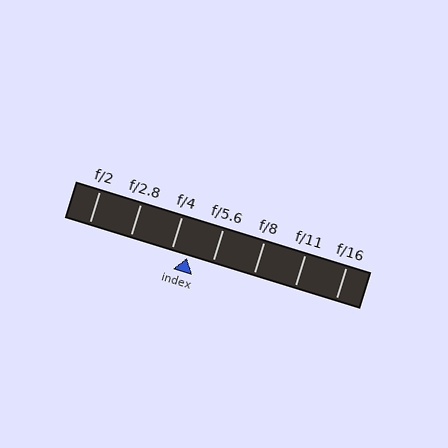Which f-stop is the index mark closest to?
The index mark is closest to f/4.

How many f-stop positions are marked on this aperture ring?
There are 7 f-stop positions marked.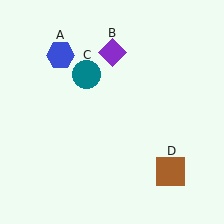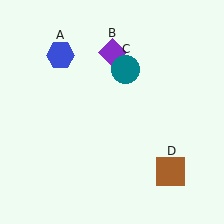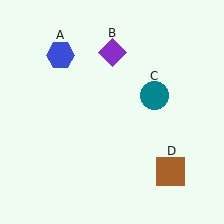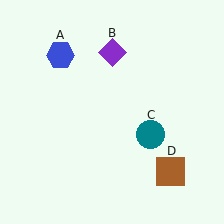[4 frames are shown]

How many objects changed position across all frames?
1 object changed position: teal circle (object C).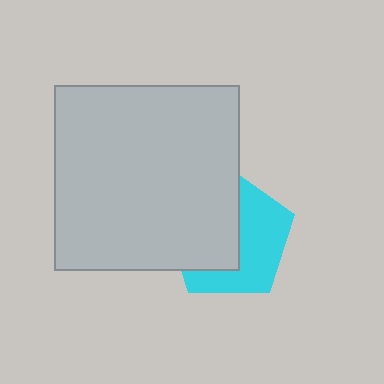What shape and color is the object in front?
The object in front is a light gray square.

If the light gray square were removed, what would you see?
You would see the complete cyan pentagon.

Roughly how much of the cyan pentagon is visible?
About half of it is visible (roughly 49%).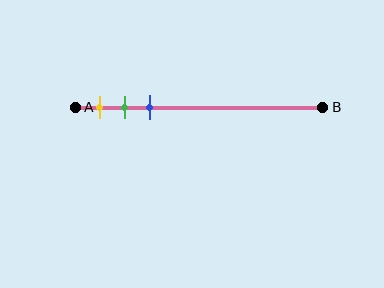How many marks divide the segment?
There are 3 marks dividing the segment.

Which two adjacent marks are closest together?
The green and blue marks are the closest adjacent pair.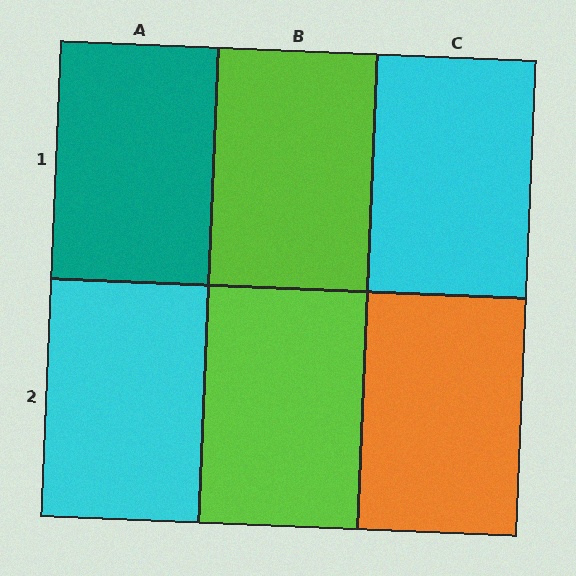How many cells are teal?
1 cell is teal.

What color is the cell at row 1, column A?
Teal.